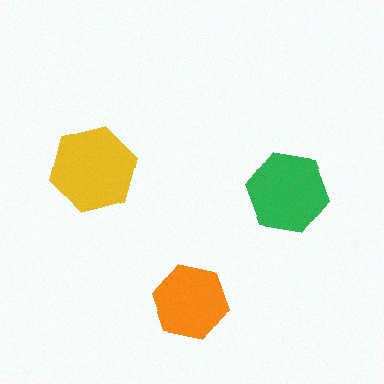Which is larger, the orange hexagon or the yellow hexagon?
The yellow one.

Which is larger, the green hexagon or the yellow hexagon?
The yellow one.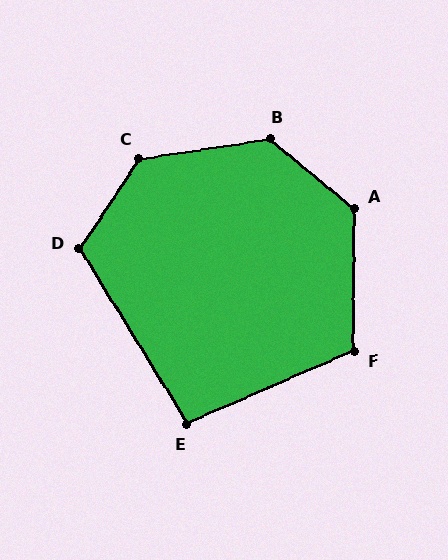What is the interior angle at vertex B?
Approximately 132 degrees (obtuse).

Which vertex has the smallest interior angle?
E, at approximately 98 degrees.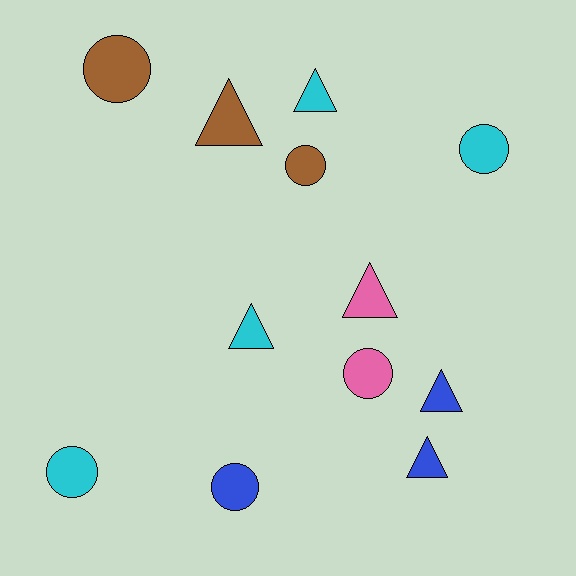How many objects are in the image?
There are 12 objects.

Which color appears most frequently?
Cyan, with 4 objects.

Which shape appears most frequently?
Circle, with 6 objects.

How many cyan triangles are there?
There are 2 cyan triangles.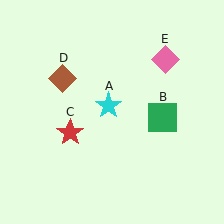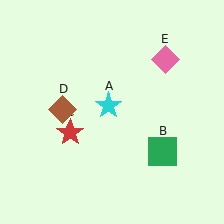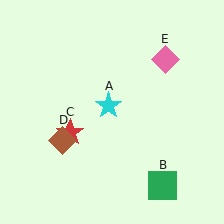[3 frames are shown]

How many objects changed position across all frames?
2 objects changed position: green square (object B), brown diamond (object D).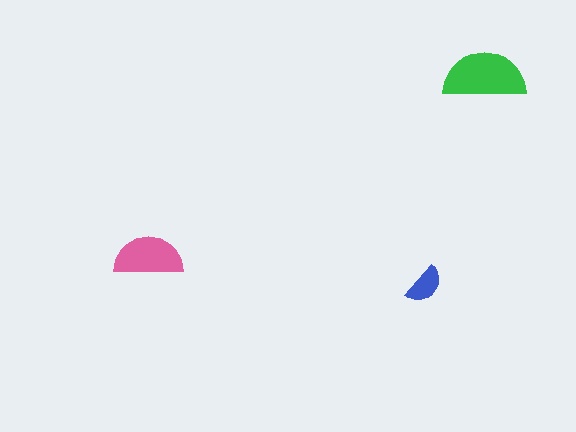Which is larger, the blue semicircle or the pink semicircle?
The pink one.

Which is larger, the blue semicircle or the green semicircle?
The green one.